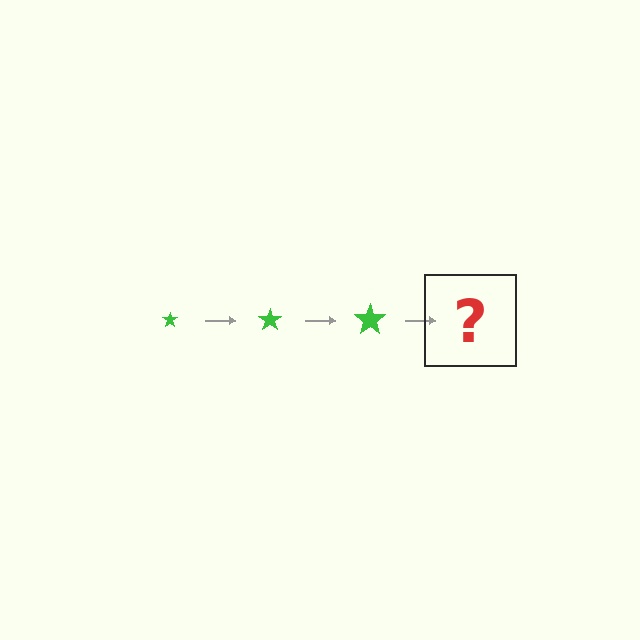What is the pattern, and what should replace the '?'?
The pattern is that the star gets progressively larger each step. The '?' should be a green star, larger than the previous one.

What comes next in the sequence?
The next element should be a green star, larger than the previous one.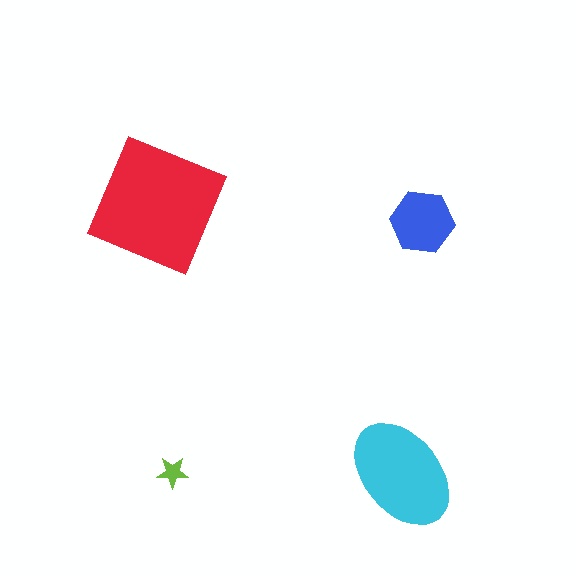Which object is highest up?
The red square is topmost.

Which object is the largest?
The red square.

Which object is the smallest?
The lime star.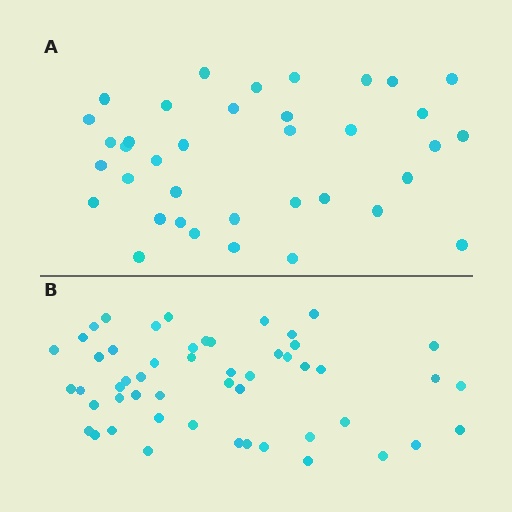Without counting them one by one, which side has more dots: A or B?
Region B (the bottom region) has more dots.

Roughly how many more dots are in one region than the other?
Region B has approximately 15 more dots than region A.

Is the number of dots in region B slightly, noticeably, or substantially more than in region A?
Region B has noticeably more, but not dramatically so. The ratio is roughly 1.4 to 1.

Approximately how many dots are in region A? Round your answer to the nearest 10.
About 40 dots. (The exact count is 37, which rounds to 40.)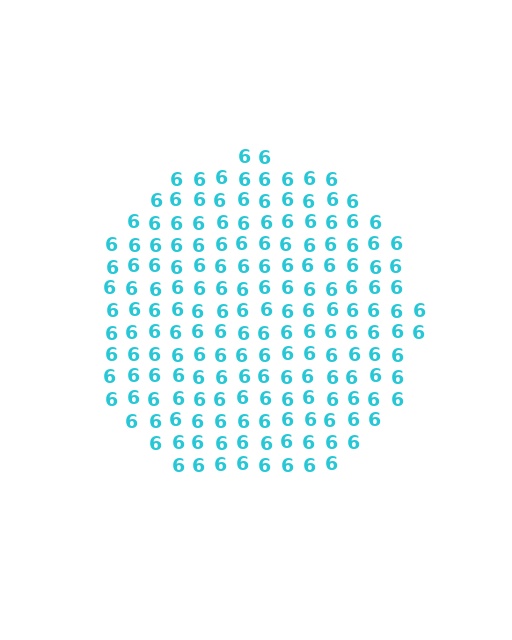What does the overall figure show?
The overall figure shows a circle.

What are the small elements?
The small elements are digit 6's.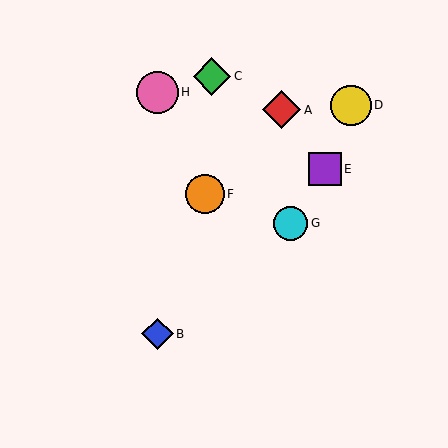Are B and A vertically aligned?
No, B is at x≈158 and A is at x≈282.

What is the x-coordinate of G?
Object G is at x≈291.